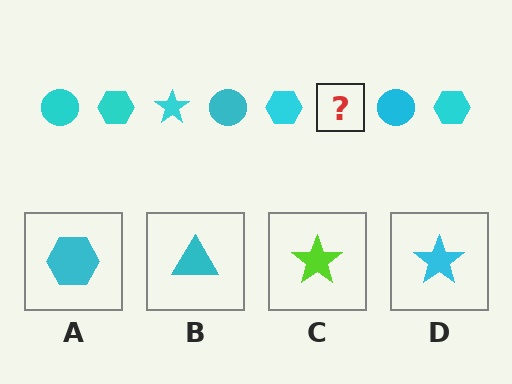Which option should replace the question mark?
Option D.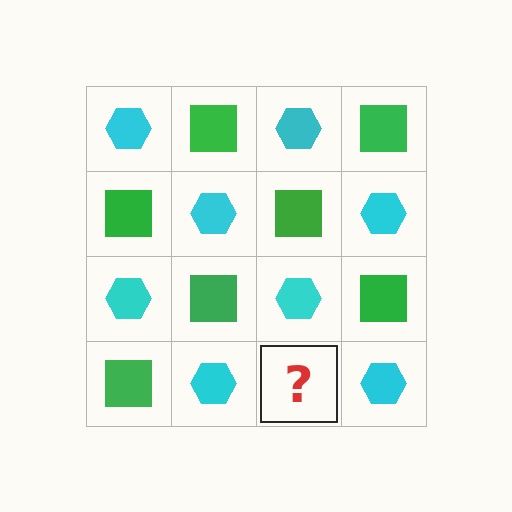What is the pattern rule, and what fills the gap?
The rule is that it alternates cyan hexagon and green square in a checkerboard pattern. The gap should be filled with a green square.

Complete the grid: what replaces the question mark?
The question mark should be replaced with a green square.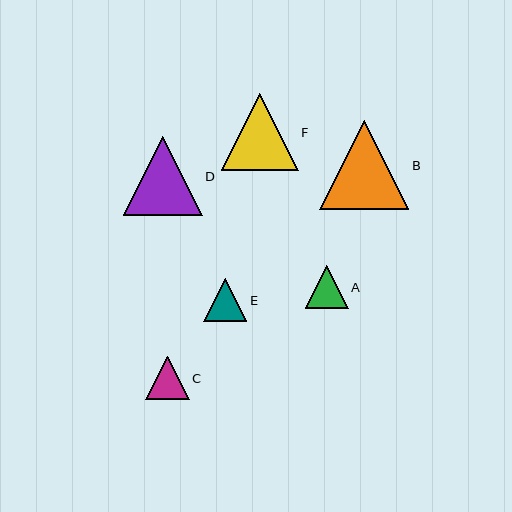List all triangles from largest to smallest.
From largest to smallest: B, D, F, C, E, A.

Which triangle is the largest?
Triangle B is the largest with a size of approximately 89 pixels.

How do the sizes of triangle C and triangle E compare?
Triangle C and triangle E are approximately the same size.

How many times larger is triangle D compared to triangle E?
Triangle D is approximately 1.8 times the size of triangle E.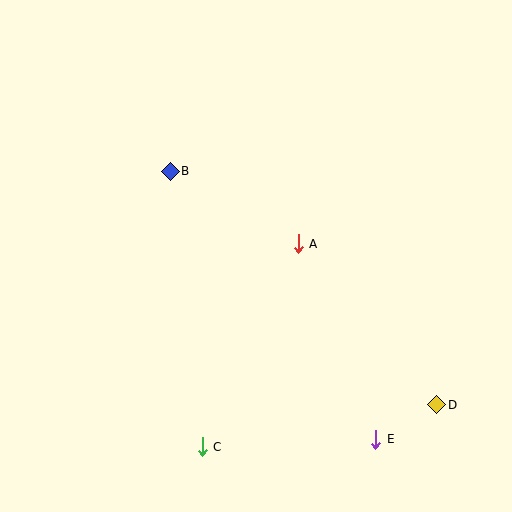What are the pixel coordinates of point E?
Point E is at (376, 439).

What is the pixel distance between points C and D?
The distance between C and D is 239 pixels.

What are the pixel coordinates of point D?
Point D is at (437, 405).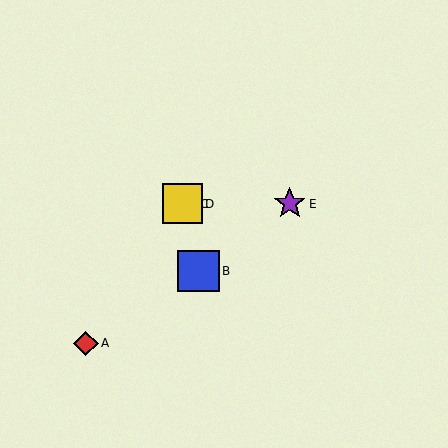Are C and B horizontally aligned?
No, C is at y≈204 and B is at y≈271.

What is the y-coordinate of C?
Object C is at y≈204.